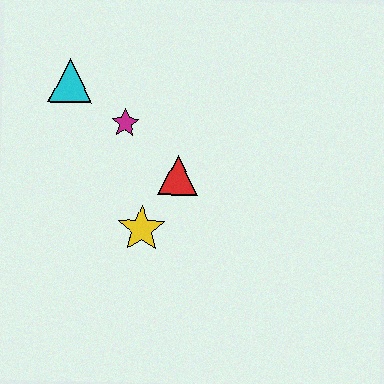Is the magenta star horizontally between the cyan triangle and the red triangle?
Yes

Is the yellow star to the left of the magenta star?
No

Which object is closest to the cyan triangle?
The magenta star is closest to the cyan triangle.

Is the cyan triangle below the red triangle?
No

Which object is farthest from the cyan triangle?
The yellow star is farthest from the cyan triangle.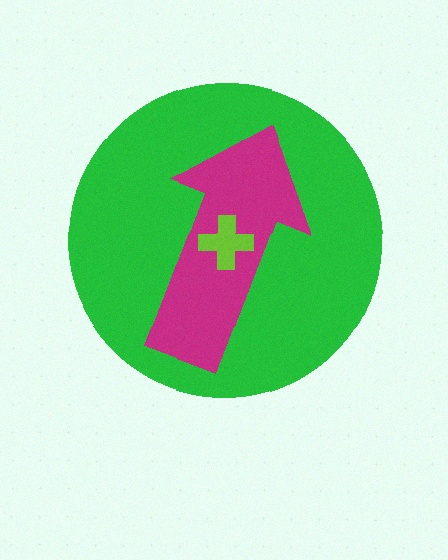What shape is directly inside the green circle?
The magenta arrow.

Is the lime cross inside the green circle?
Yes.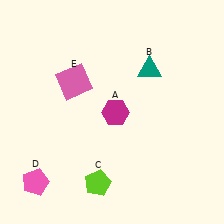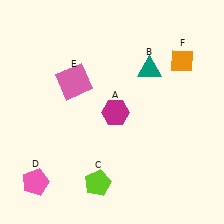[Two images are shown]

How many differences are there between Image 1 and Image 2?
There is 1 difference between the two images.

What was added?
An orange diamond (F) was added in Image 2.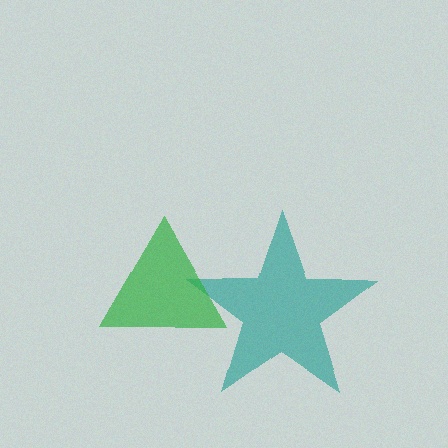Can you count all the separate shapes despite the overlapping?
Yes, there are 2 separate shapes.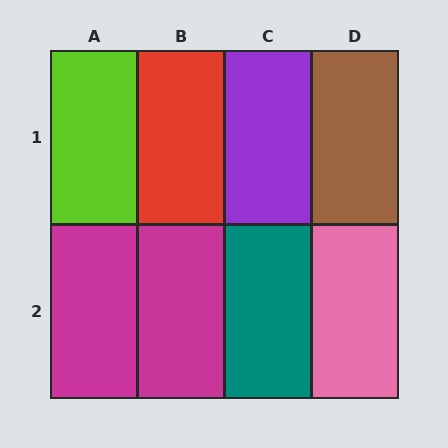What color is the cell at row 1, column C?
Purple.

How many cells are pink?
1 cell is pink.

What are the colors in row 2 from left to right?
Magenta, magenta, teal, pink.